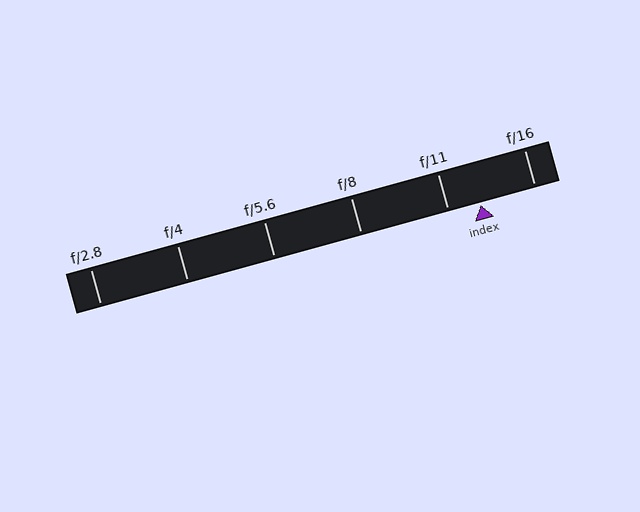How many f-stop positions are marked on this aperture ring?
There are 6 f-stop positions marked.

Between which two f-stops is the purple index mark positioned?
The index mark is between f/11 and f/16.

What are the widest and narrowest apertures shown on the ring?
The widest aperture shown is f/2.8 and the narrowest is f/16.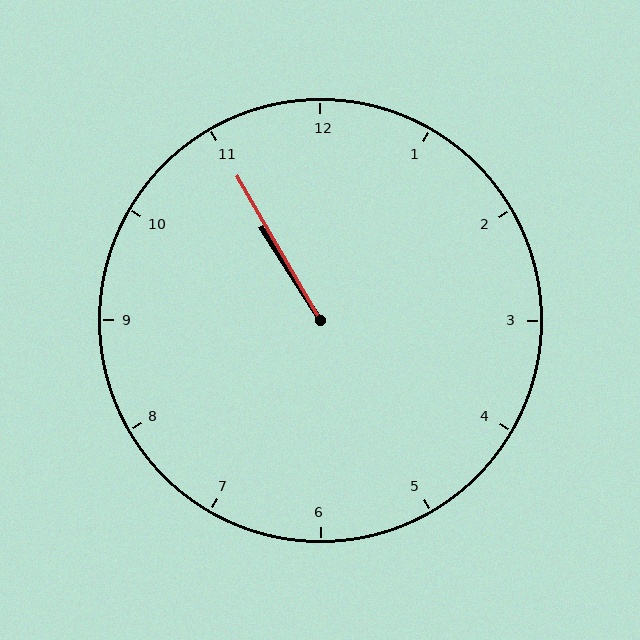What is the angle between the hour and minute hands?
Approximately 2 degrees.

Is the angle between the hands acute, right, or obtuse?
It is acute.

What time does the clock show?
10:55.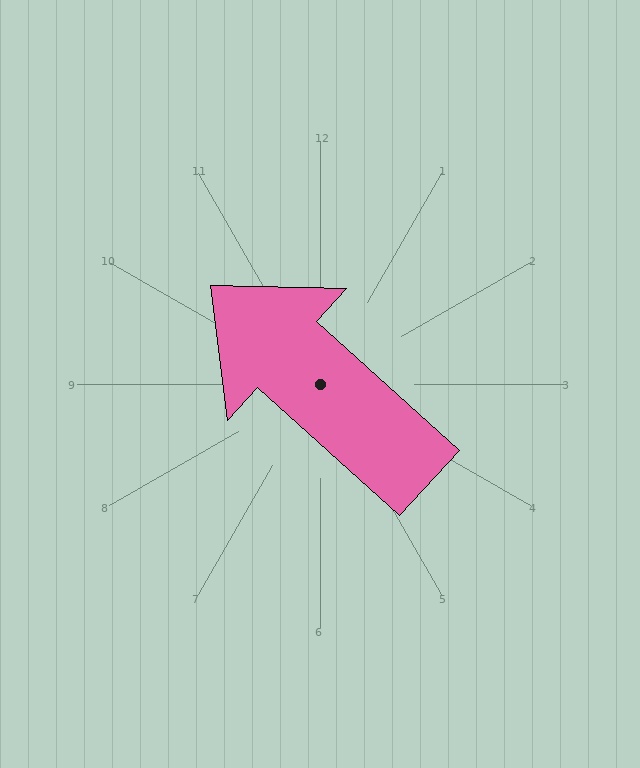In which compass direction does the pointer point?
Northwest.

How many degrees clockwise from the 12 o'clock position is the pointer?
Approximately 312 degrees.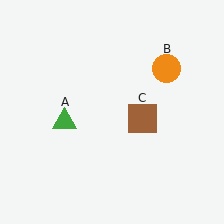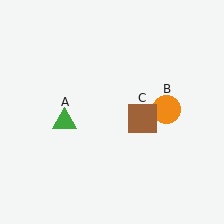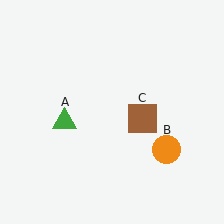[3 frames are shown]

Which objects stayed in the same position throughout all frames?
Green triangle (object A) and brown square (object C) remained stationary.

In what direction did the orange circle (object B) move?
The orange circle (object B) moved down.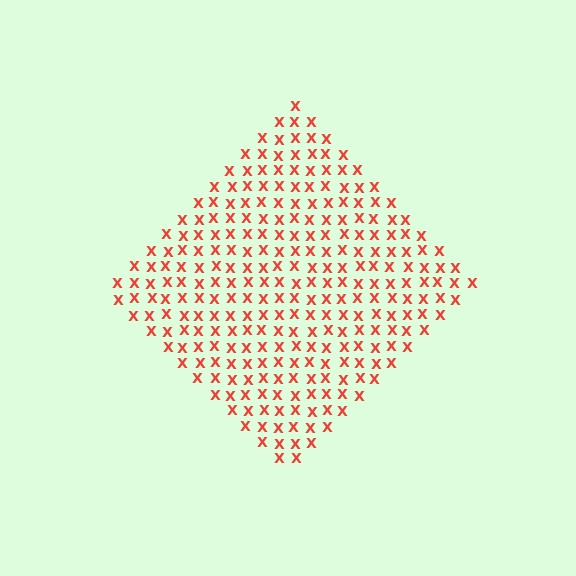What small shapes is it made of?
It is made of small letter X's.